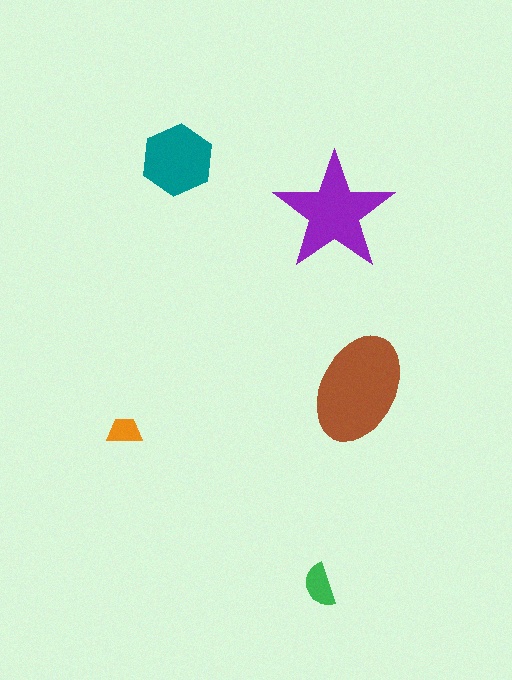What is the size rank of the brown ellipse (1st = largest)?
1st.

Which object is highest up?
The teal hexagon is topmost.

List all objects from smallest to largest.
The orange trapezoid, the green semicircle, the teal hexagon, the purple star, the brown ellipse.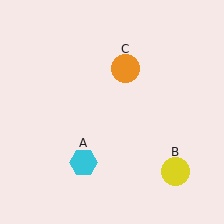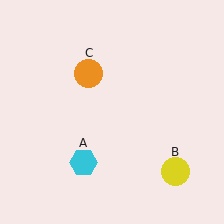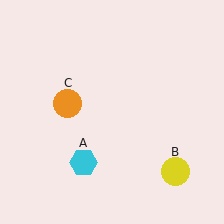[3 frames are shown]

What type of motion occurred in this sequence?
The orange circle (object C) rotated counterclockwise around the center of the scene.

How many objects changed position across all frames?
1 object changed position: orange circle (object C).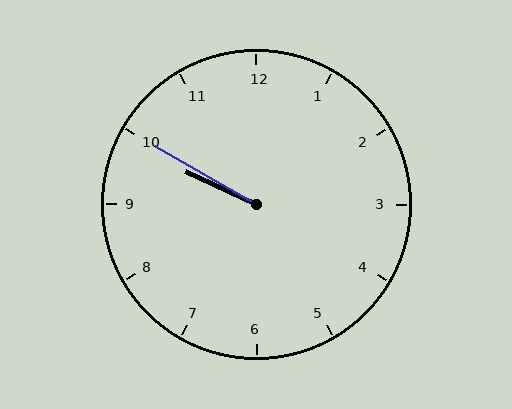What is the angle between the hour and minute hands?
Approximately 5 degrees.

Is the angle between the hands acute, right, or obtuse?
It is acute.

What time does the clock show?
9:50.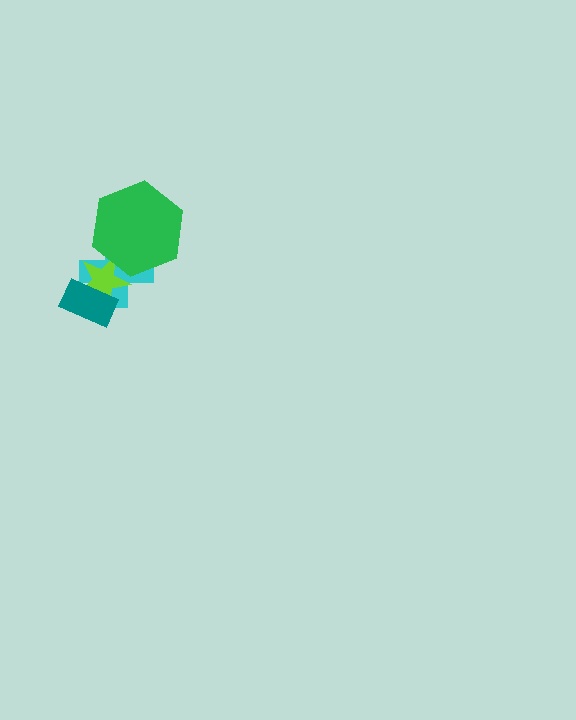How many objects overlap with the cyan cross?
3 objects overlap with the cyan cross.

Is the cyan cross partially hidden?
Yes, it is partially covered by another shape.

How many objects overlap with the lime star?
3 objects overlap with the lime star.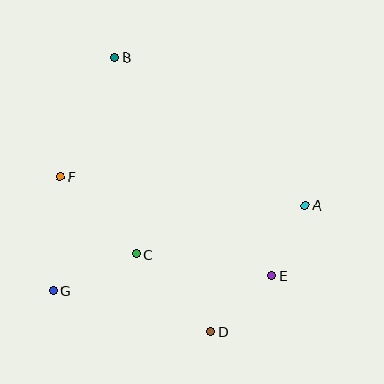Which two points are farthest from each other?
Points B and D are farthest from each other.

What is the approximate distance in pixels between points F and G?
The distance between F and G is approximately 114 pixels.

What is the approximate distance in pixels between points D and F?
The distance between D and F is approximately 216 pixels.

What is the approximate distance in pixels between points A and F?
The distance between A and F is approximately 247 pixels.